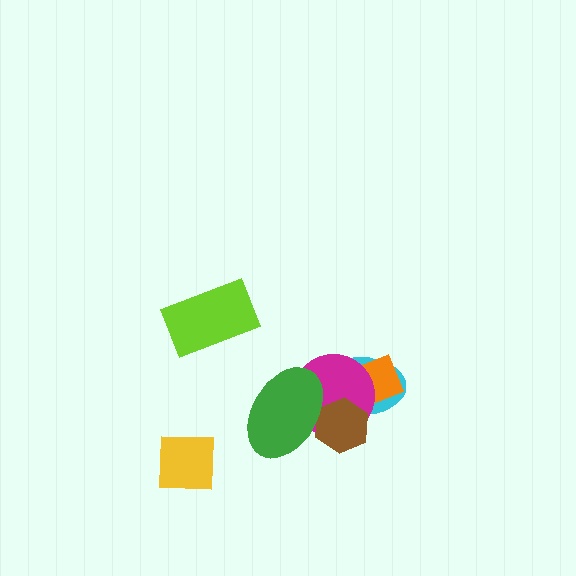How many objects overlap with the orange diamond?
2 objects overlap with the orange diamond.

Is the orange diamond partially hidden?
Yes, it is partially covered by another shape.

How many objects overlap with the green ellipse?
3 objects overlap with the green ellipse.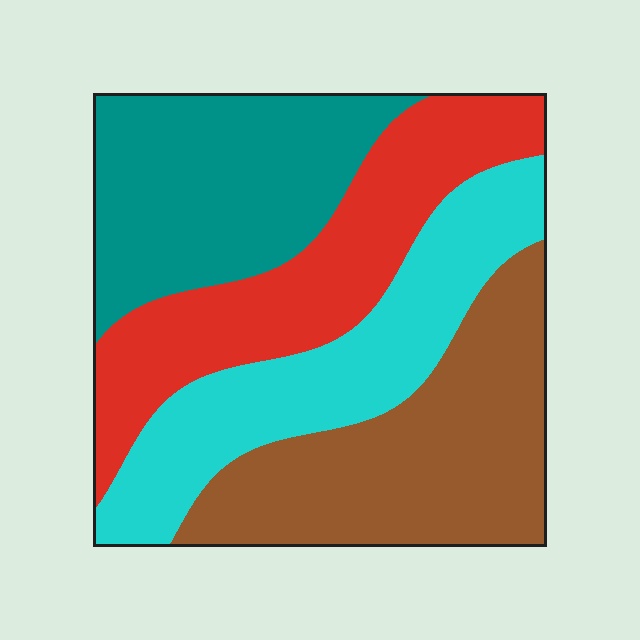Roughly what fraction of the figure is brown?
Brown takes up between a quarter and a half of the figure.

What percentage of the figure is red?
Red covers roughly 25% of the figure.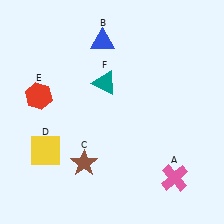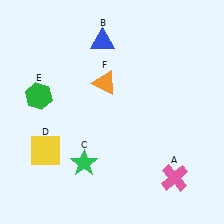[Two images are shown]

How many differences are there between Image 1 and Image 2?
There are 3 differences between the two images.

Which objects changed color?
C changed from brown to green. E changed from red to green. F changed from teal to orange.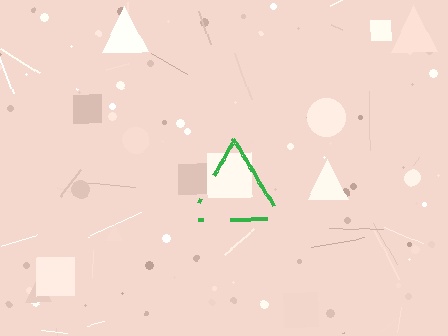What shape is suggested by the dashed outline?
The dashed outline suggests a triangle.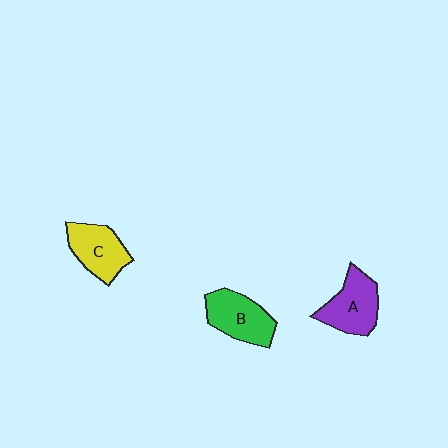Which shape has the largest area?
Shape A (purple).